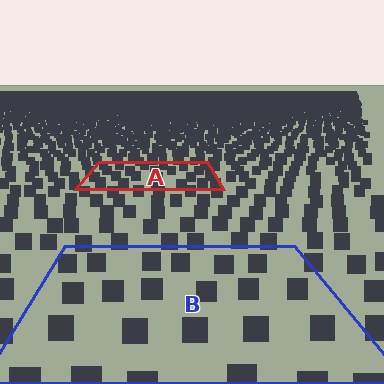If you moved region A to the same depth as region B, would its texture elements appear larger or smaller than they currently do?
They would appear larger. At a closer depth, the same texture elements are projected at a bigger on-screen size.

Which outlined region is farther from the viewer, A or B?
Region A is farther from the viewer — the texture elements inside it appear smaller and more densely packed.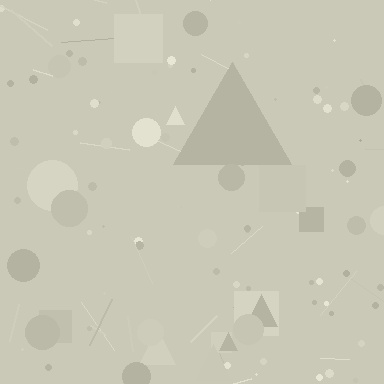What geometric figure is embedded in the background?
A triangle is embedded in the background.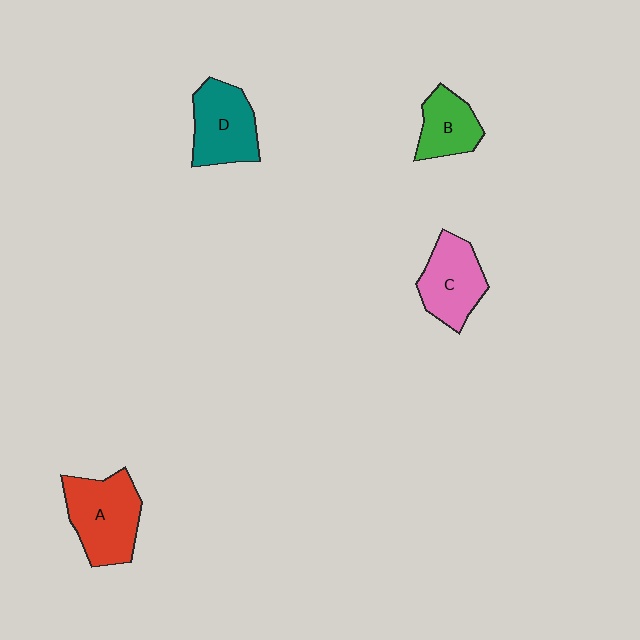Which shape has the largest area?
Shape A (red).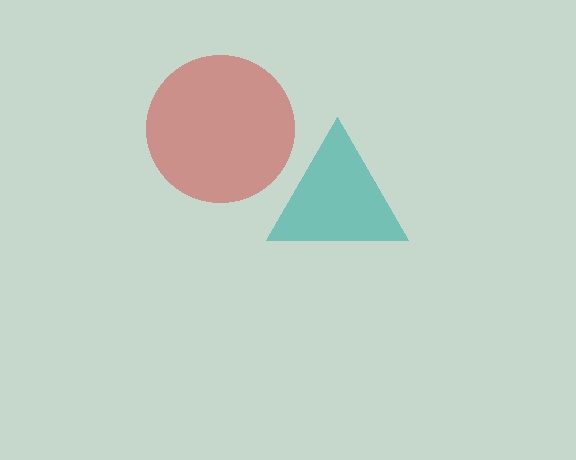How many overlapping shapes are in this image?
There are 2 overlapping shapes in the image.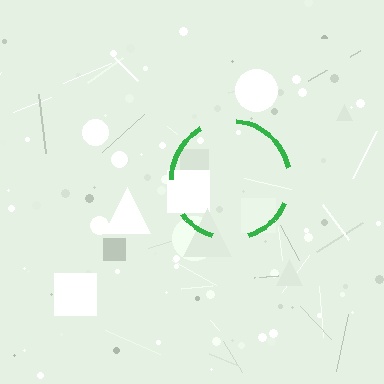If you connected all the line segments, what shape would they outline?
They would outline a circle.